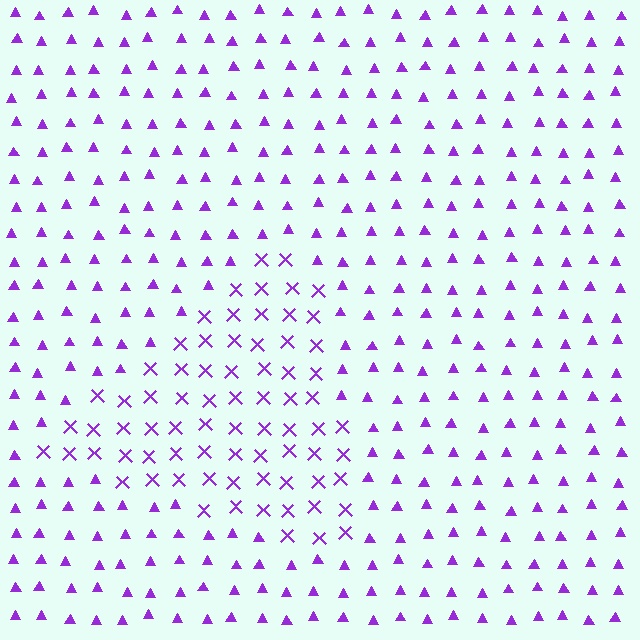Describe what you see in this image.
The image is filled with small purple elements arranged in a uniform grid. A triangle-shaped region contains X marks, while the surrounding area contains triangles. The boundary is defined purely by the change in element shape.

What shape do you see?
I see a triangle.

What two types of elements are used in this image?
The image uses X marks inside the triangle region and triangles outside it.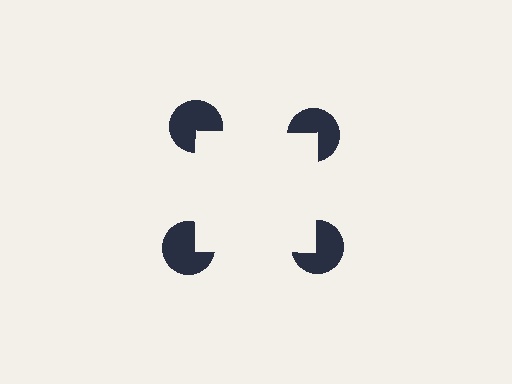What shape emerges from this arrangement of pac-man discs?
An illusory square — its edges are inferred from the aligned wedge cuts in the pac-man discs, not physically drawn.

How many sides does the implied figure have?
4 sides.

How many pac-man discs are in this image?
There are 4 — one at each vertex of the illusory square.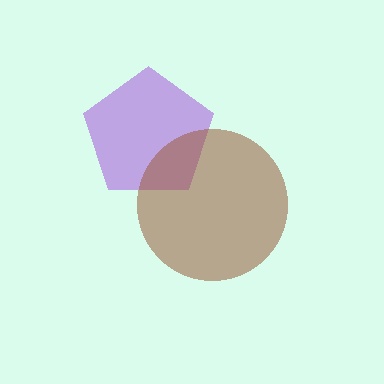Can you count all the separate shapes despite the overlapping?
Yes, there are 2 separate shapes.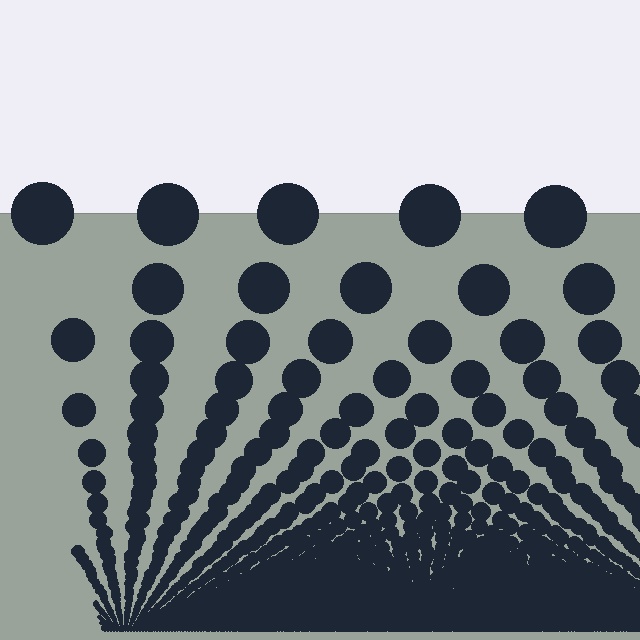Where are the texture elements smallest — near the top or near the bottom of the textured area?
Near the bottom.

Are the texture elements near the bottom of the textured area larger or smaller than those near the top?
Smaller. The gradient is inverted — elements near the bottom are smaller and denser.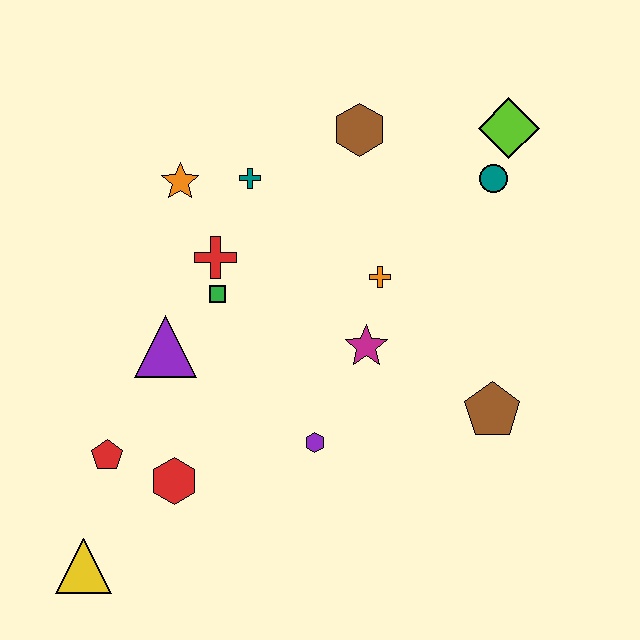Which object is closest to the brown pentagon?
The magenta star is closest to the brown pentagon.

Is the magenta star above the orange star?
No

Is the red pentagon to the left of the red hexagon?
Yes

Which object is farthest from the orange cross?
The yellow triangle is farthest from the orange cross.